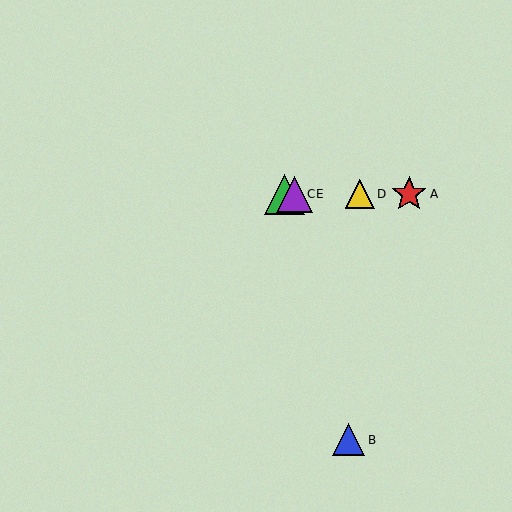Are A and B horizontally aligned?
No, A is at y≈194 and B is at y≈440.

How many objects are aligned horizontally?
4 objects (A, C, D, E) are aligned horizontally.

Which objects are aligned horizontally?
Objects A, C, D, E are aligned horizontally.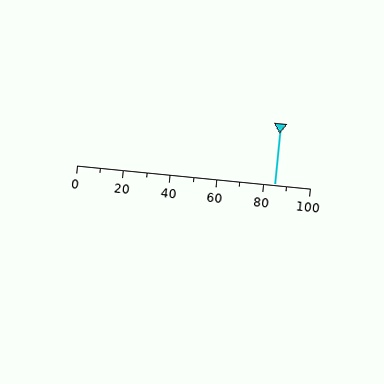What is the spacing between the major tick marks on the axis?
The major ticks are spaced 20 apart.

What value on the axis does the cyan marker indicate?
The marker indicates approximately 85.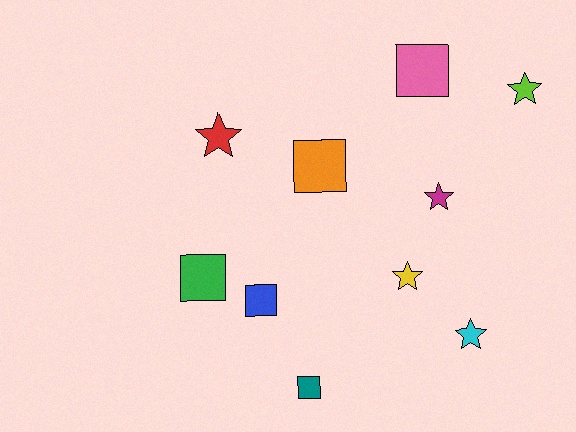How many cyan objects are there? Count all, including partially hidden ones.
There is 1 cyan object.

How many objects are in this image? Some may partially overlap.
There are 10 objects.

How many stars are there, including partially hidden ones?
There are 5 stars.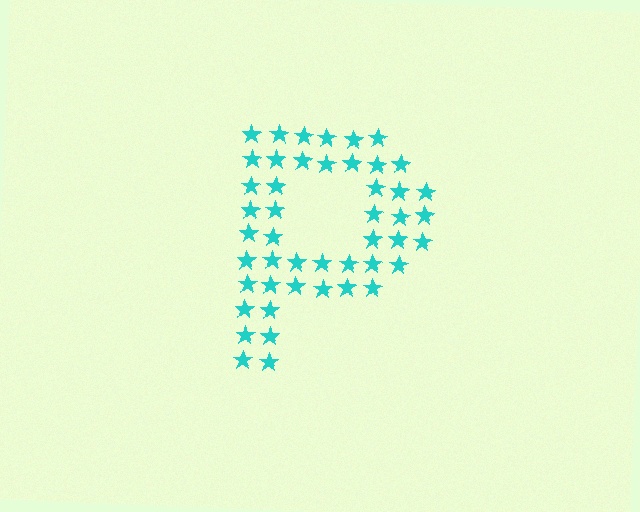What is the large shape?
The large shape is the letter P.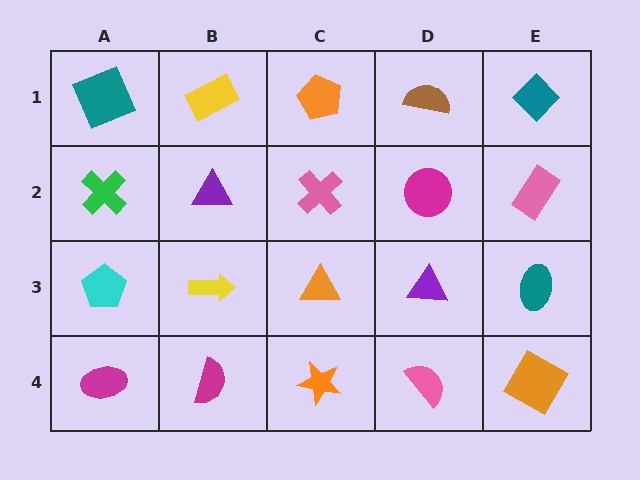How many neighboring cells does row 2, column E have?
3.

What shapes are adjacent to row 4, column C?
An orange triangle (row 3, column C), a magenta semicircle (row 4, column B), a pink semicircle (row 4, column D).